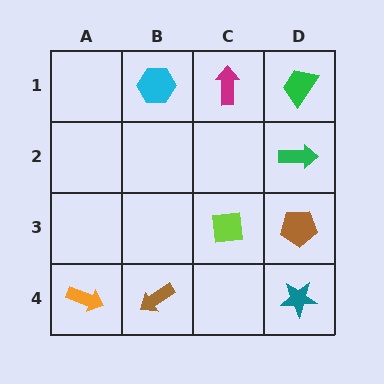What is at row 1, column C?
A magenta arrow.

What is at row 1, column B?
A cyan hexagon.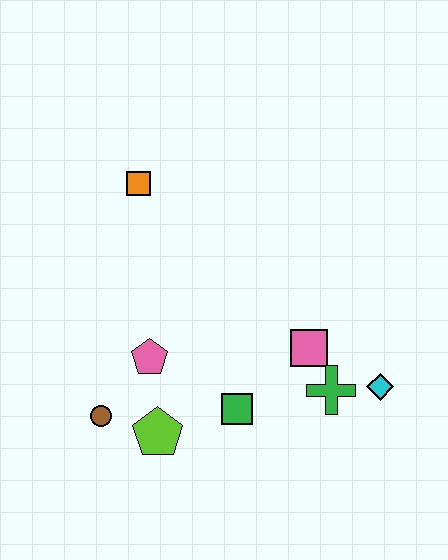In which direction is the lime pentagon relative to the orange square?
The lime pentagon is below the orange square.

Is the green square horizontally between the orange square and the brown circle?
No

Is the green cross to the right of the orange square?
Yes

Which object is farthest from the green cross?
The orange square is farthest from the green cross.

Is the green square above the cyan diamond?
No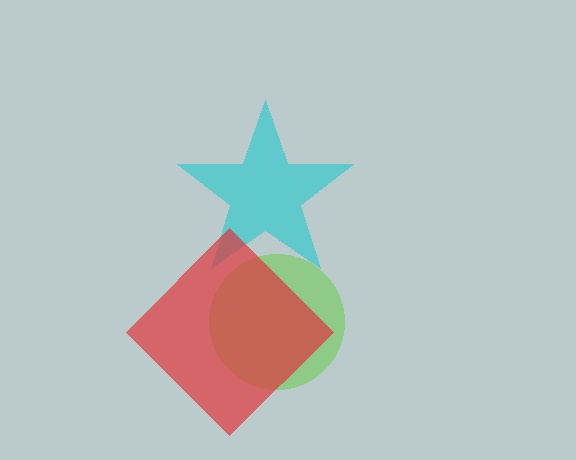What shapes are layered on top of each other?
The layered shapes are: a cyan star, a lime circle, a red diamond.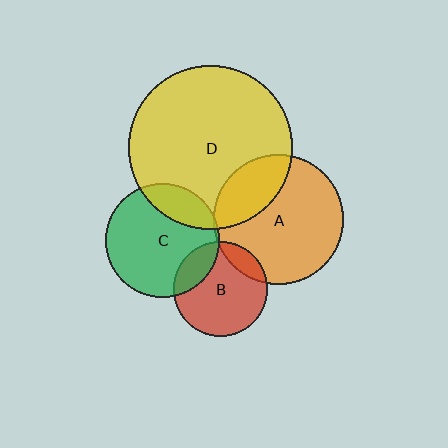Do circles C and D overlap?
Yes.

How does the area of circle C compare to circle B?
Approximately 1.4 times.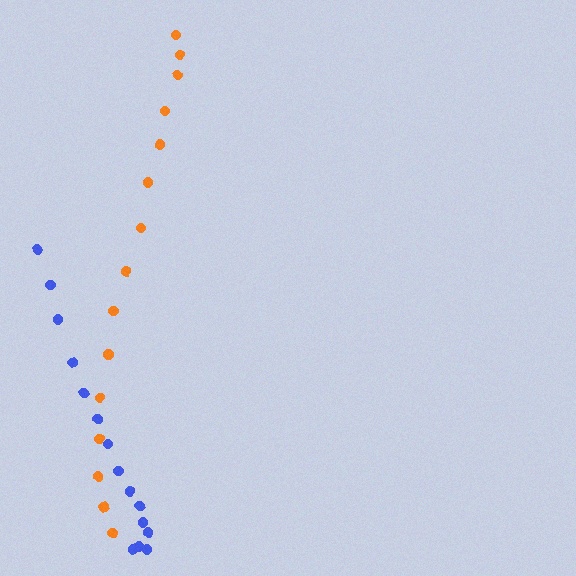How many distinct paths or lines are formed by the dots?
There are 2 distinct paths.